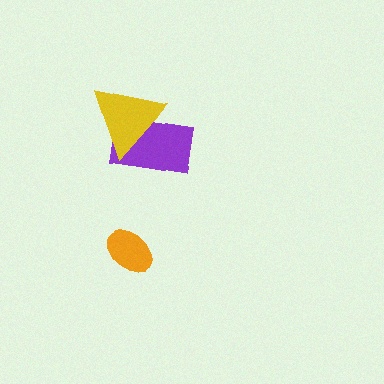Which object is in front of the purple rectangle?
The yellow triangle is in front of the purple rectangle.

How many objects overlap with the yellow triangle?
1 object overlaps with the yellow triangle.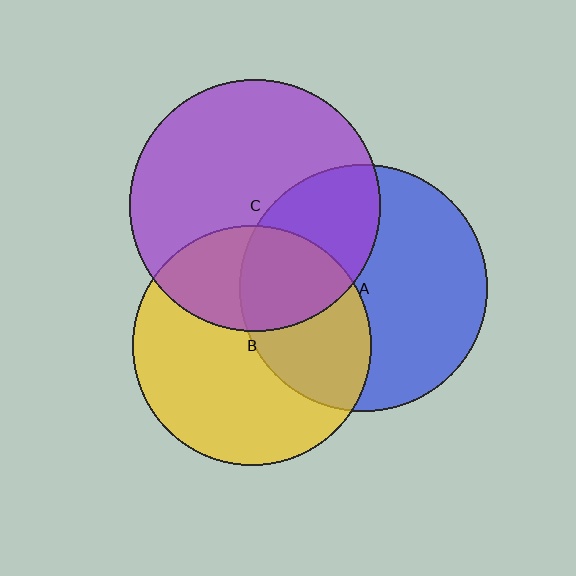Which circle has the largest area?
Circle C (purple).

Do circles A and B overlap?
Yes.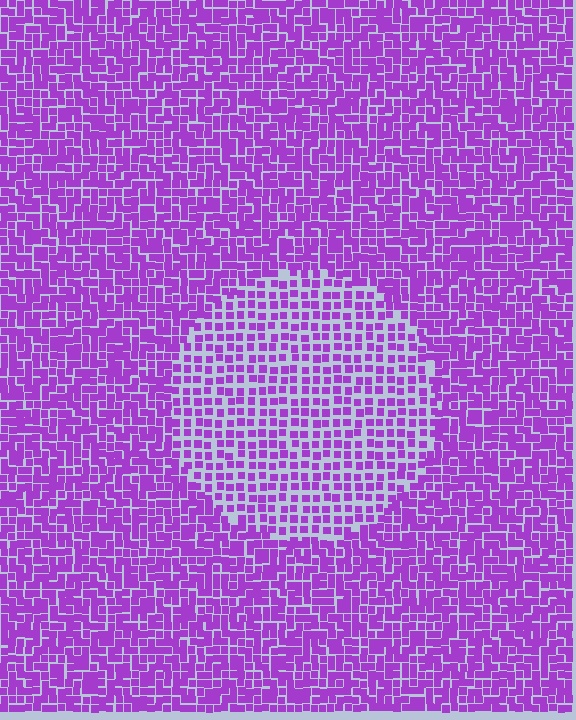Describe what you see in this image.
The image contains small purple elements arranged at two different densities. A circle-shaped region is visible where the elements are less densely packed than the surrounding area.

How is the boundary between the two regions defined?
The boundary is defined by a change in element density (approximately 1.7x ratio). All elements are the same color, size, and shape.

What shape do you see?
I see a circle.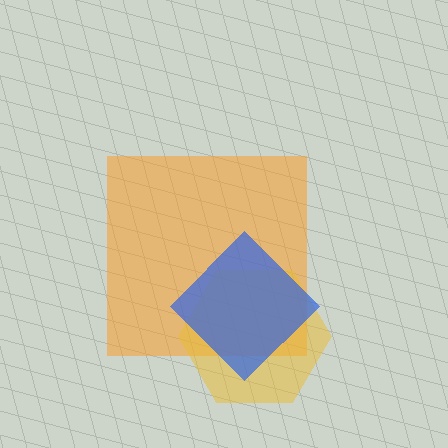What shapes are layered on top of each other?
The layered shapes are: an orange square, a yellow hexagon, a blue diamond.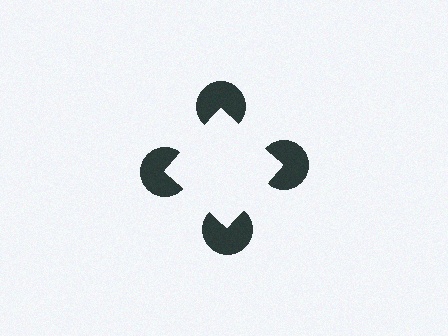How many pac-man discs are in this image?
There are 4 — one at each vertex of the illusory square.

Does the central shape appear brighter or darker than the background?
It typically appears slightly brighter than the background, even though no actual brightness change is drawn.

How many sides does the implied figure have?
4 sides.